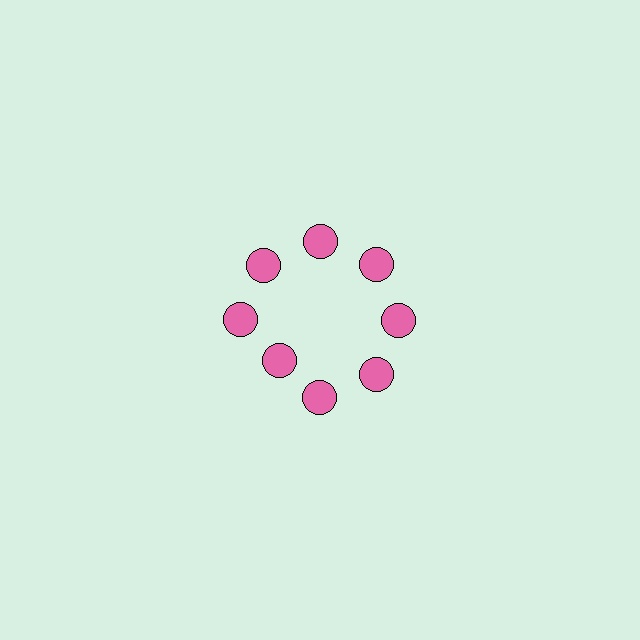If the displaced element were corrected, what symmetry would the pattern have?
It would have 8-fold rotational symmetry — the pattern would map onto itself every 45 degrees.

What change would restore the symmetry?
The symmetry would be restored by moving it outward, back onto the ring so that all 8 circles sit at equal angles and equal distance from the center.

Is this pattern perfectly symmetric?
No. The 8 pink circles are arranged in a ring, but one element near the 8 o'clock position is pulled inward toward the center, breaking the 8-fold rotational symmetry.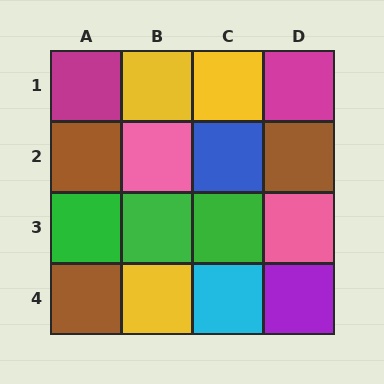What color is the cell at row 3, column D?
Pink.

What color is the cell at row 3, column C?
Green.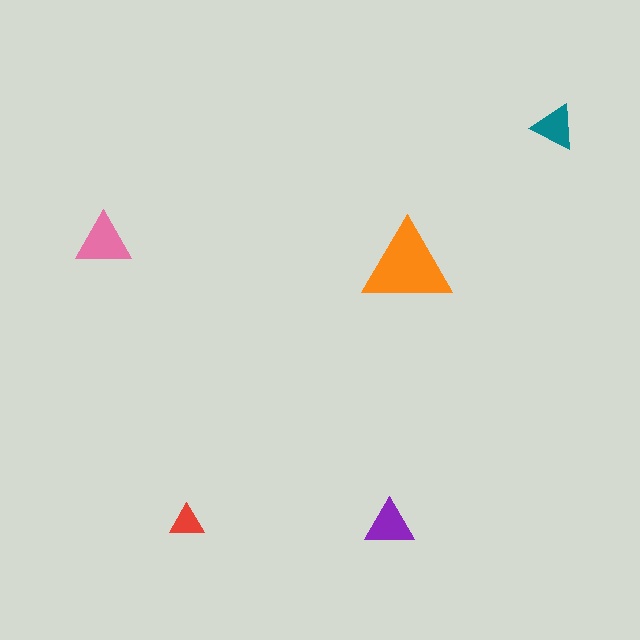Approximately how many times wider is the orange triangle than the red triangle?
About 2.5 times wider.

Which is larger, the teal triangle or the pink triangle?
The pink one.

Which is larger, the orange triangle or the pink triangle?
The orange one.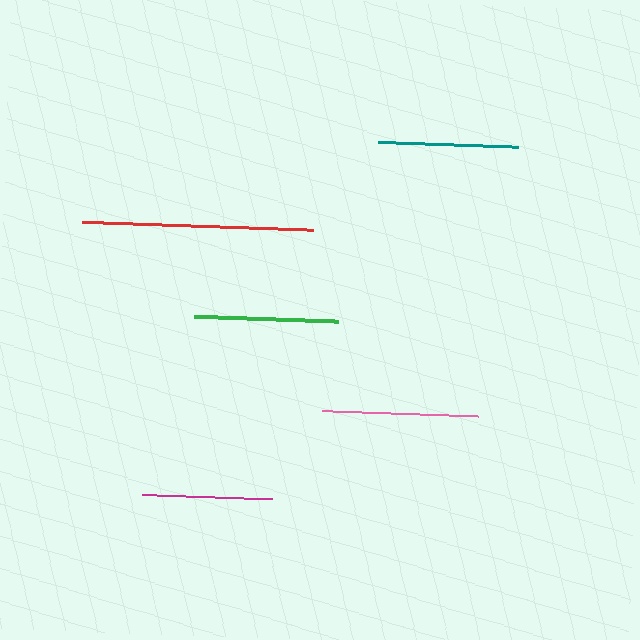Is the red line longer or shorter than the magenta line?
The red line is longer than the magenta line.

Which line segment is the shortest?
The magenta line is the shortest at approximately 130 pixels.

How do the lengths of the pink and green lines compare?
The pink and green lines are approximately the same length.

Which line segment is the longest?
The red line is the longest at approximately 231 pixels.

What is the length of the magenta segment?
The magenta segment is approximately 130 pixels long.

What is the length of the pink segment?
The pink segment is approximately 156 pixels long.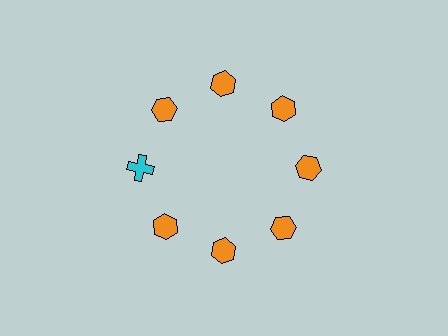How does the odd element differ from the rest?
It differs in both color (cyan instead of orange) and shape (cross instead of hexagon).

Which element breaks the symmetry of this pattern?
The cyan cross at roughly the 9 o'clock position breaks the symmetry. All other shapes are orange hexagons.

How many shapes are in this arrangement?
There are 8 shapes arranged in a ring pattern.